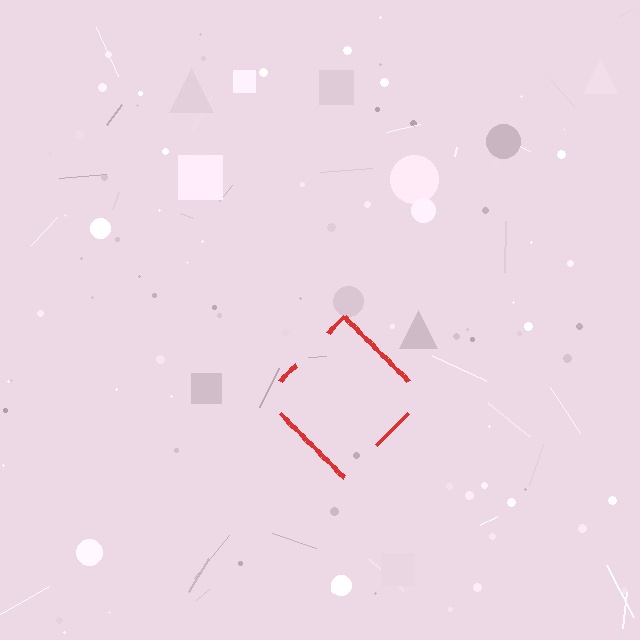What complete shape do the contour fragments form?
The contour fragments form a diamond.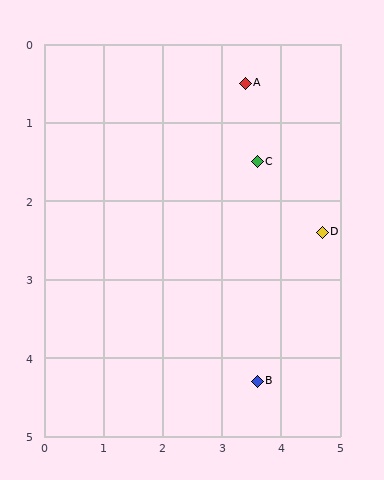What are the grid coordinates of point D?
Point D is at approximately (4.7, 2.4).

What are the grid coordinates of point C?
Point C is at approximately (3.6, 1.5).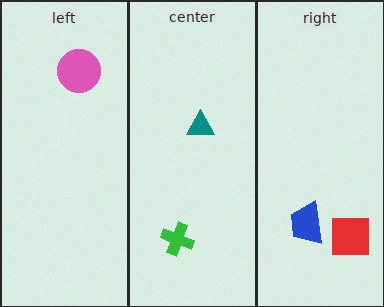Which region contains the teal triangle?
The center region.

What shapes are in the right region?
The blue trapezoid, the red square.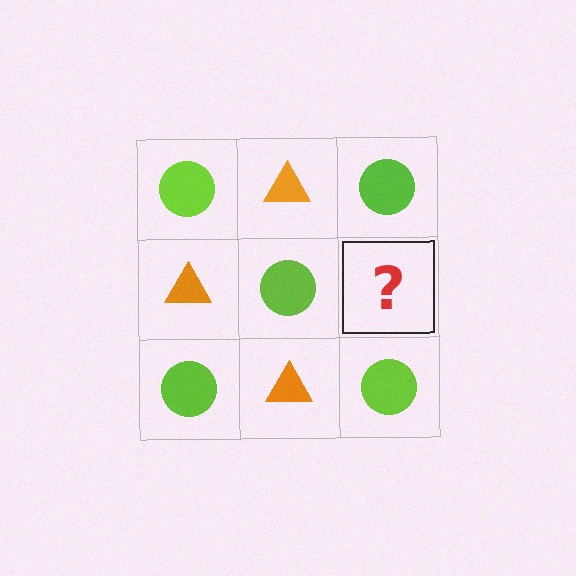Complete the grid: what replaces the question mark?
The question mark should be replaced with an orange triangle.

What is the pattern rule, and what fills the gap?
The rule is that it alternates lime circle and orange triangle in a checkerboard pattern. The gap should be filled with an orange triangle.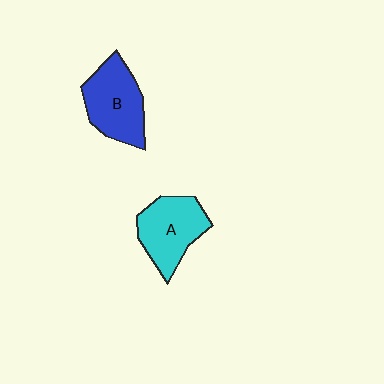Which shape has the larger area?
Shape B (blue).